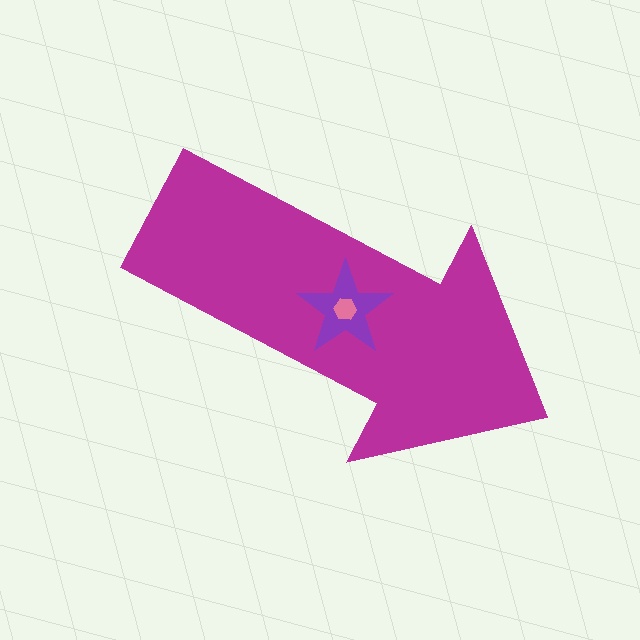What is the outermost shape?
The magenta arrow.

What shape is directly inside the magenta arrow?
The purple star.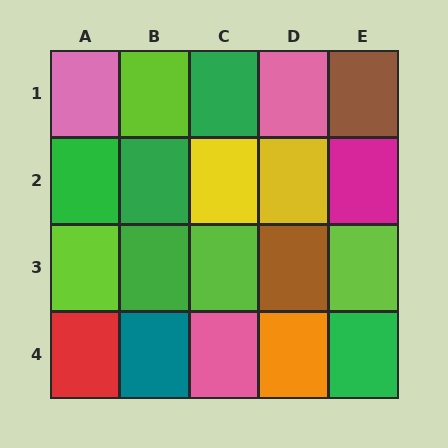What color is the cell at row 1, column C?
Green.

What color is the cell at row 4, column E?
Green.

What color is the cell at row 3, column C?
Lime.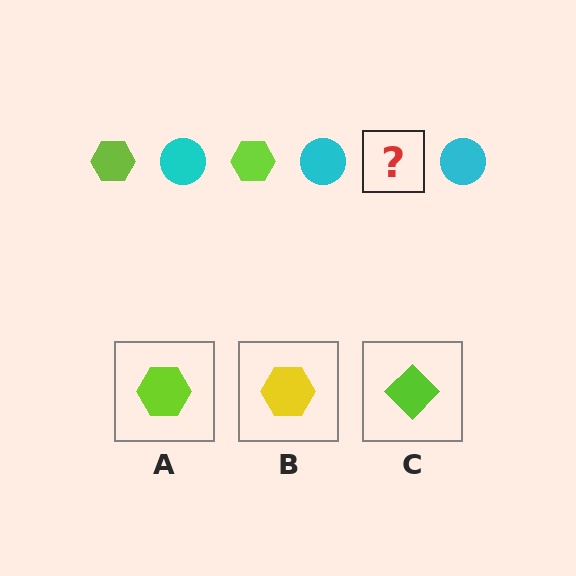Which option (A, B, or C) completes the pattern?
A.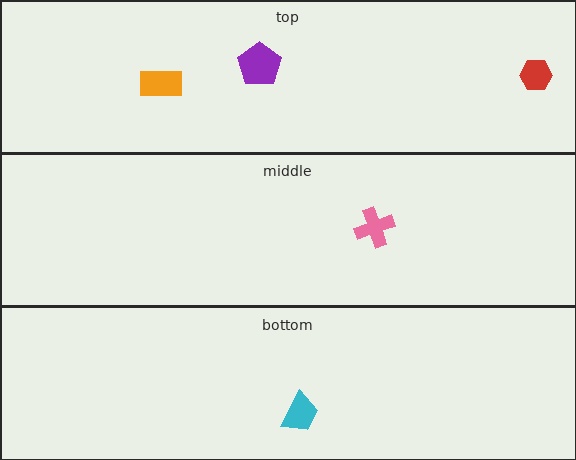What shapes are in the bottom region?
The cyan trapezoid.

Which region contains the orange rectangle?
The top region.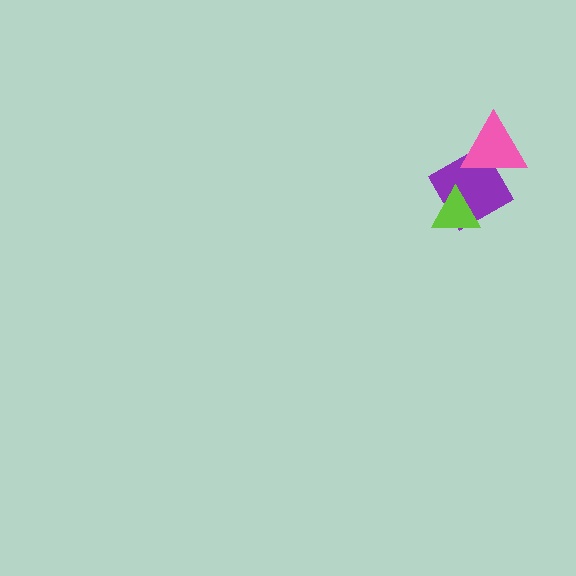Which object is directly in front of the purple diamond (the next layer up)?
The lime triangle is directly in front of the purple diamond.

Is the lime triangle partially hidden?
No, no other shape covers it.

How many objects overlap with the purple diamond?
2 objects overlap with the purple diamond.